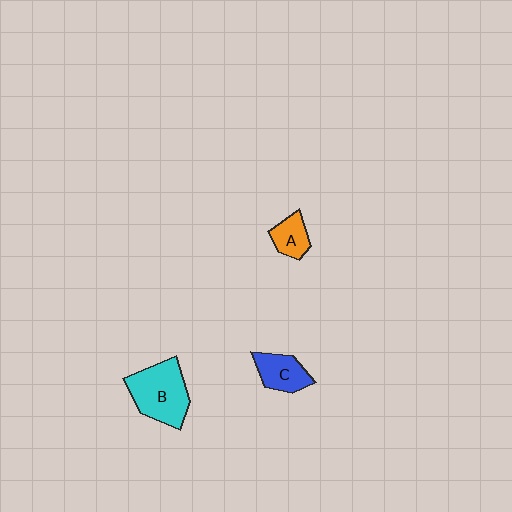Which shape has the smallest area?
Shape A (orange).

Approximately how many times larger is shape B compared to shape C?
Approximately 1.8 times.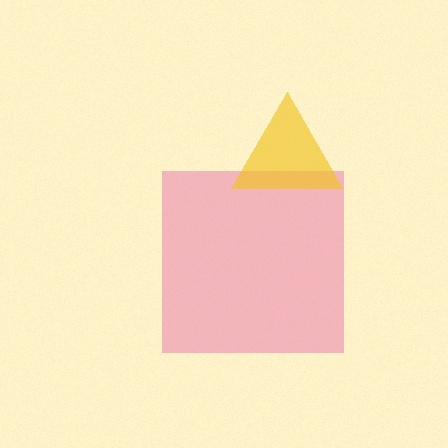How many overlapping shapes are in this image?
There are 2 overlapping shapes in the image.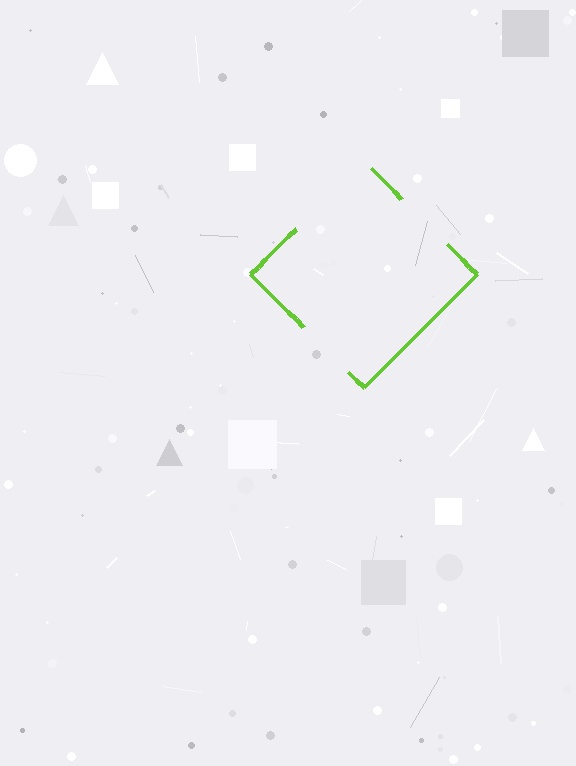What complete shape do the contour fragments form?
The contour fragments form a diamond.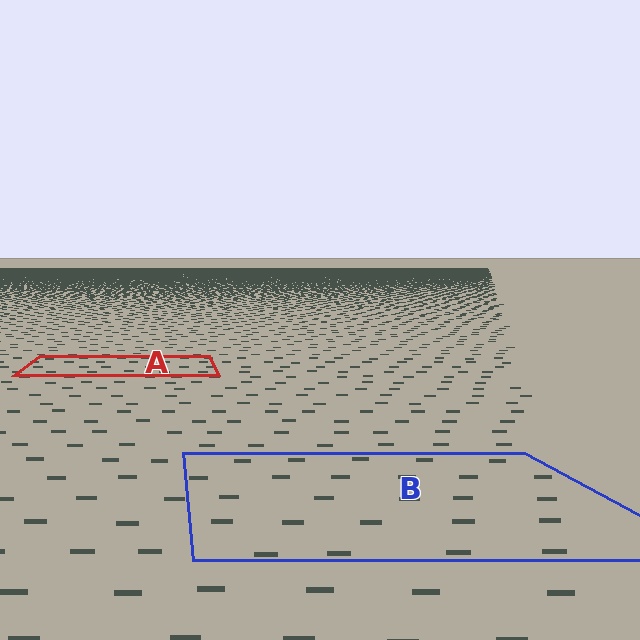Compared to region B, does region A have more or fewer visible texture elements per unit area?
Region A has more texture elements per unit area — they are packed more densely because it is farther away.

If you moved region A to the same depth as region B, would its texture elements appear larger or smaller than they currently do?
They would appear larger. At a closer depth, the same texture elements are projected at a bigger on-screen size.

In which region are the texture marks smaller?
The texture marks are smaller in region A, because it is farther away.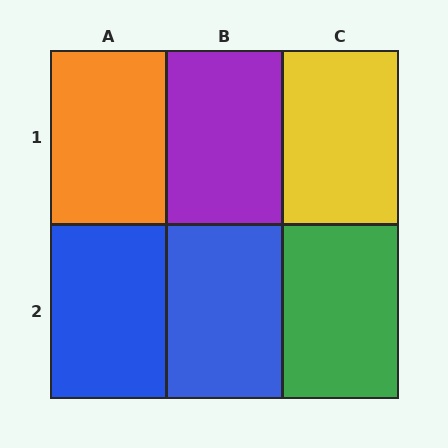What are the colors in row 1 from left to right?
Orange, purple, yellow.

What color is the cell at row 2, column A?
Blue.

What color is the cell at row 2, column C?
Green.